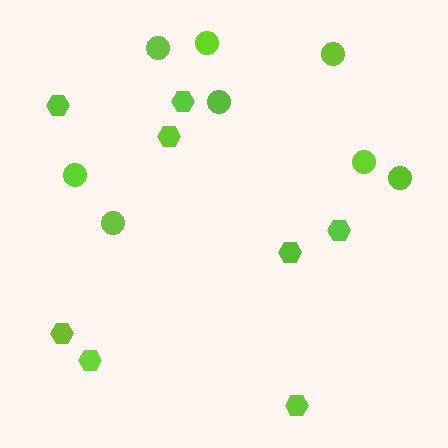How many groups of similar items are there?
There are 2 groups: one group of circles (8) and one group of hexagons (8).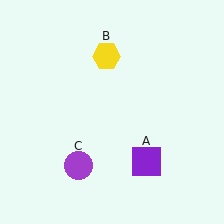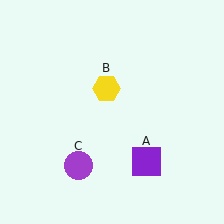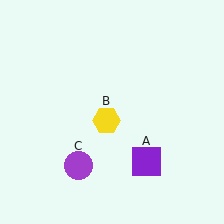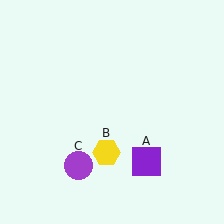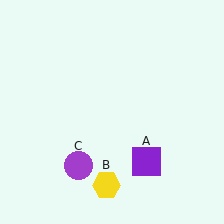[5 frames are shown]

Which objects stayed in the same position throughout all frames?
Purple square (object A) and purple circle (object C) remained stationary.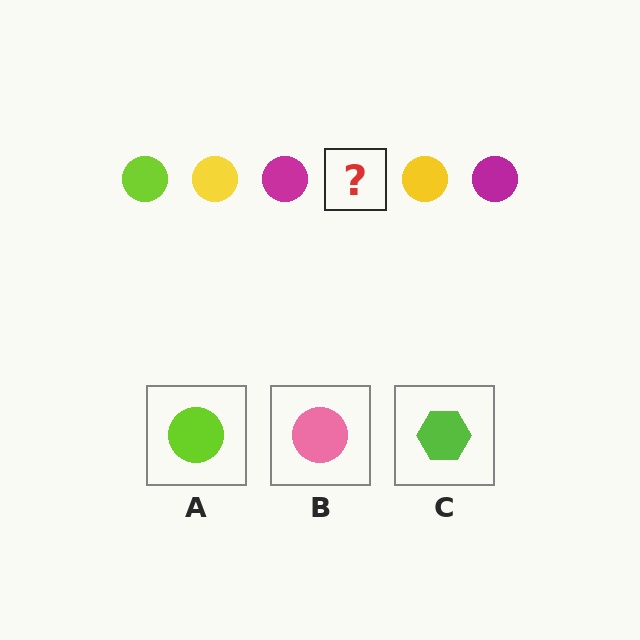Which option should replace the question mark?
Option A.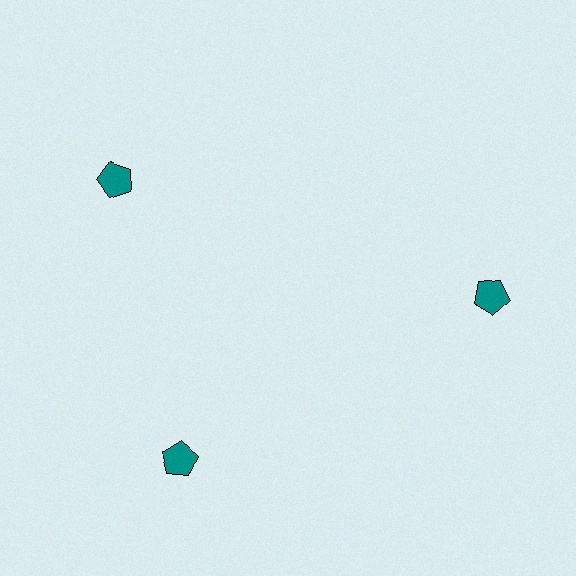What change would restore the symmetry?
The symmetry would be restored by rotating it back into even spacing with its neighbors so that all 3 pentagons sit at equal angles and equal distance from the center.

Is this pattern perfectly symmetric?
No. The 3 teal pentagons are arranged in a ring, but one element near the 11 o'clock position is rotated out of alignment along the ring, breaking the 3-fold rotational symmetry.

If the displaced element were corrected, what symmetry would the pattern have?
It would have 3-fold rotational symmetry — the pattern would map onto itself every 120 degrees.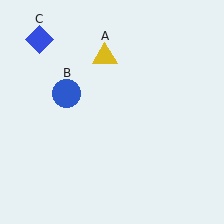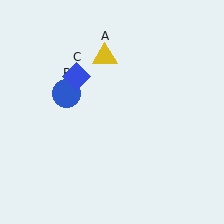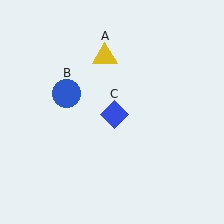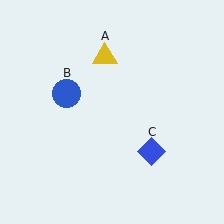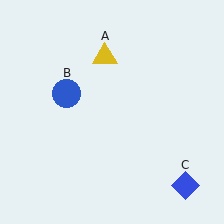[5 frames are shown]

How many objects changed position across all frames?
1 object changed position: blue diamond (object C).